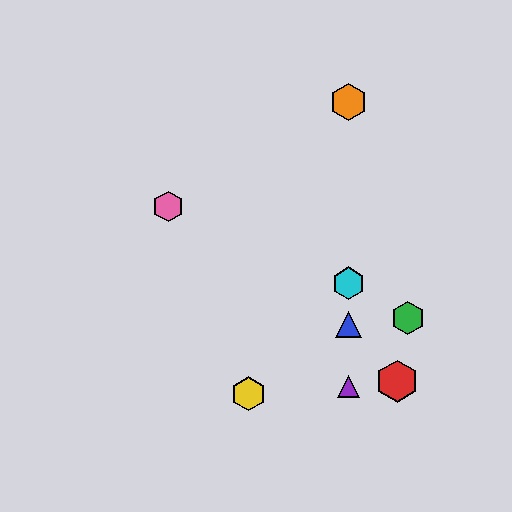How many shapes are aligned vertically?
4 shapes (the blue triangle, the purple triangle, the orange hexagon, the cyan hexagon) are aligned vertically.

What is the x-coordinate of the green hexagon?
The green hexagon is at x≈408.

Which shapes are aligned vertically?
The blue triangle, the purple triangle, the orange hexagon, the cyan hexagon are aligned vertically.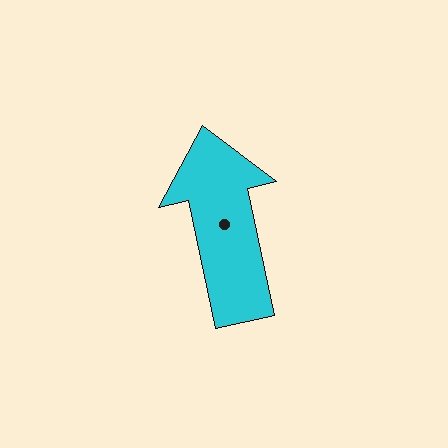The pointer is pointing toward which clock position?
Roughly 12 o'clock.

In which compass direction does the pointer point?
North.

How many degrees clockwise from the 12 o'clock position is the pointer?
Approximately 348 degrees.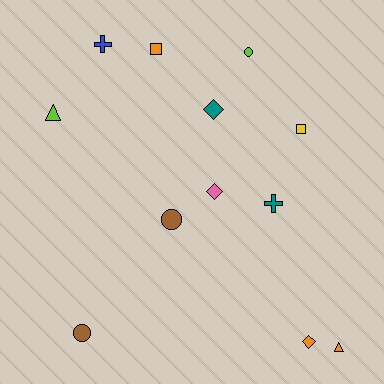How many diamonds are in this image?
There are 3 diamonds.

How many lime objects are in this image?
There are 2 lime objects.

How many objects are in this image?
There are 12 objects.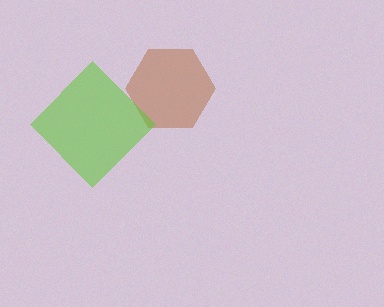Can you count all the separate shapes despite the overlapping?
Yes, there are 2 separate shapes.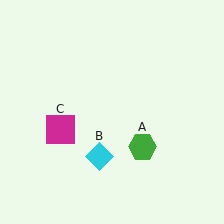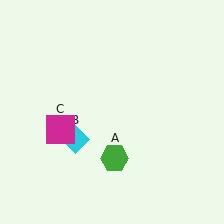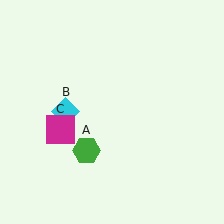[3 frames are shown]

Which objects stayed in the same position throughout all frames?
Magenta square (object C) remained stationary.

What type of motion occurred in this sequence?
The green hexagon (object A), cyan diamond (object B) rotated clockwise around the center of the scene.